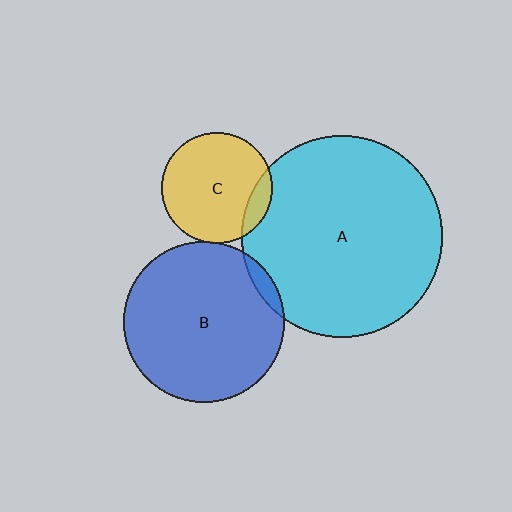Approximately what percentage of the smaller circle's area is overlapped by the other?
Approximately 5%.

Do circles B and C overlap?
Yes.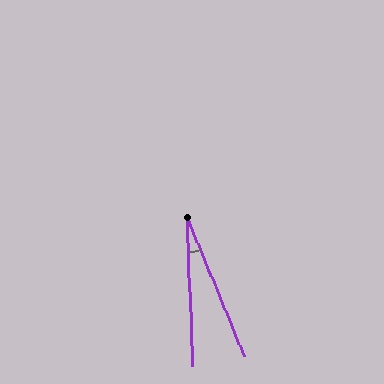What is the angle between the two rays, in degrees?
Approximately 20 degrees.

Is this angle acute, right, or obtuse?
It is acute.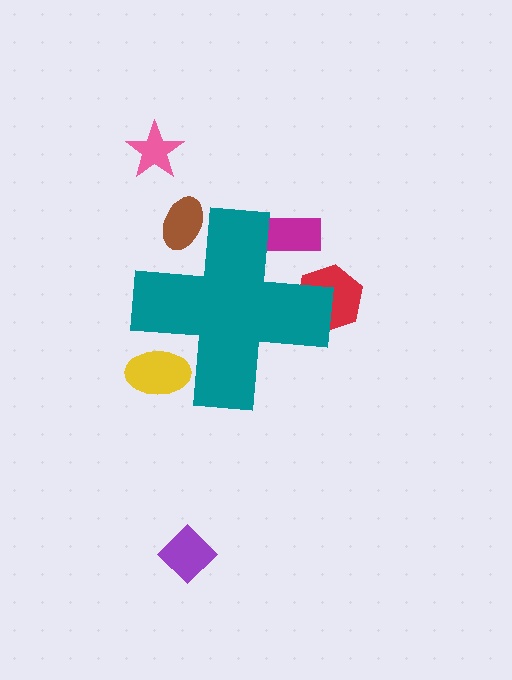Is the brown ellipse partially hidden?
Yes, the brown ellipse is partially hidden behind the teal cross.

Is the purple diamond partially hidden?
No, the purple diamond is fully visible.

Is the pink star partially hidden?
No, the pink star is fully visible.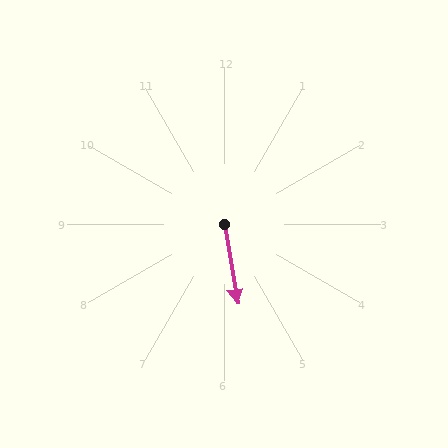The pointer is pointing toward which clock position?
Roughly 6 o'clock.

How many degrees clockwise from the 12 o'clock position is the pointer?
Approximately 171 degrees.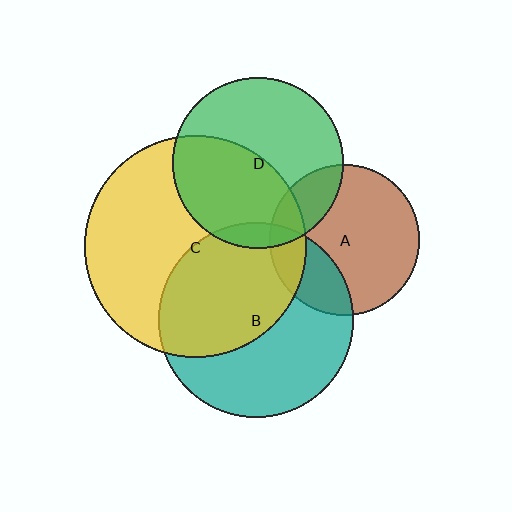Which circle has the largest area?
Circle C (yellow).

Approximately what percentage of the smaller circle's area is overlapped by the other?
Approximately 5%.